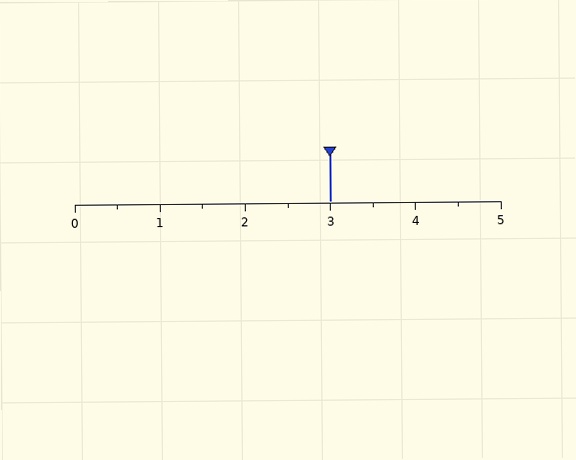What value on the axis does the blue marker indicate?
The marker indicates approximately 3.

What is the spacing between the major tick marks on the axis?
The major ticks are spaced 1 apart.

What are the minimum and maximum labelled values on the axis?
The axis runs from 0 to 5.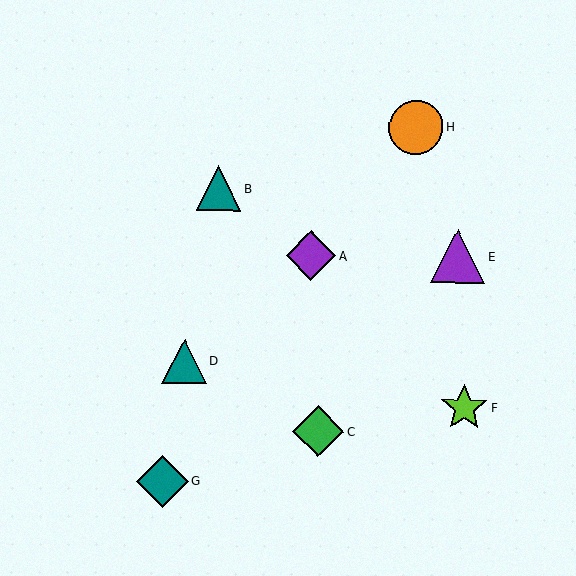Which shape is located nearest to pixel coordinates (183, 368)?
The teal triangle (labeled D) at (184, 361) is nearest to that location.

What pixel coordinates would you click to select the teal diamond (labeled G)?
Click at (162, 481) to select the teal diamond G.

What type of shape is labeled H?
Shape H is an orange circle.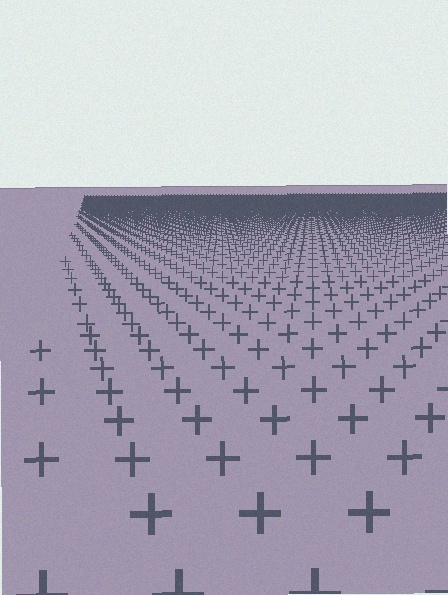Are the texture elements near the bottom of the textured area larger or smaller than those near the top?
Larger. Near the bottom, elements are closer to the viewer and appear at a bigger on-screen size.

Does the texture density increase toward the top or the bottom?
Density increases toward the top.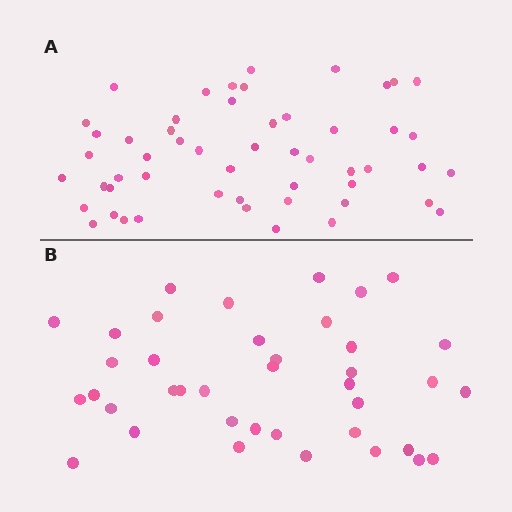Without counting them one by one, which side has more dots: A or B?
Region A (the top region) has more dots.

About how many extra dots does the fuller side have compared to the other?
Region A has approximately 15 more dots than region B.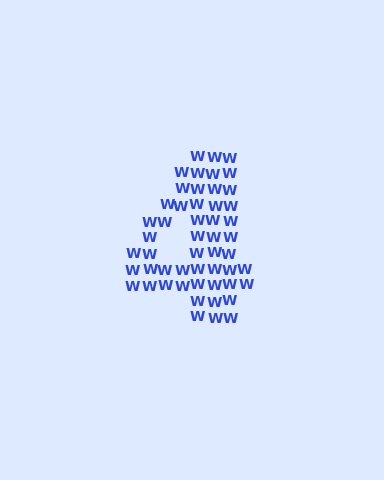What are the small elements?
The small elements are letter W's.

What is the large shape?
The large shape is the digit 4.